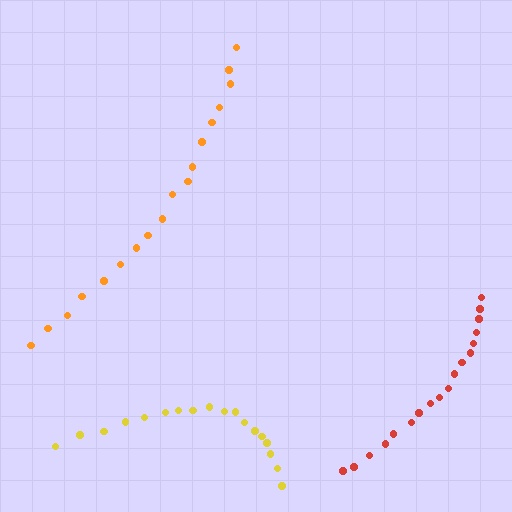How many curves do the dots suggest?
There are 3 distinct paths.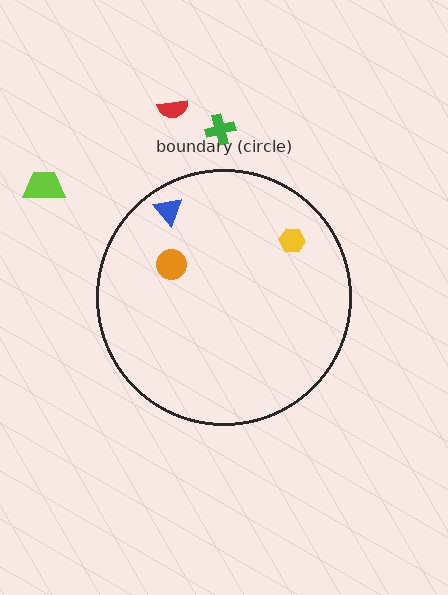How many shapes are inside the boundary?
3 inside, 3 outside.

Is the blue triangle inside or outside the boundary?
Inside.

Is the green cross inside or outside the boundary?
Outside.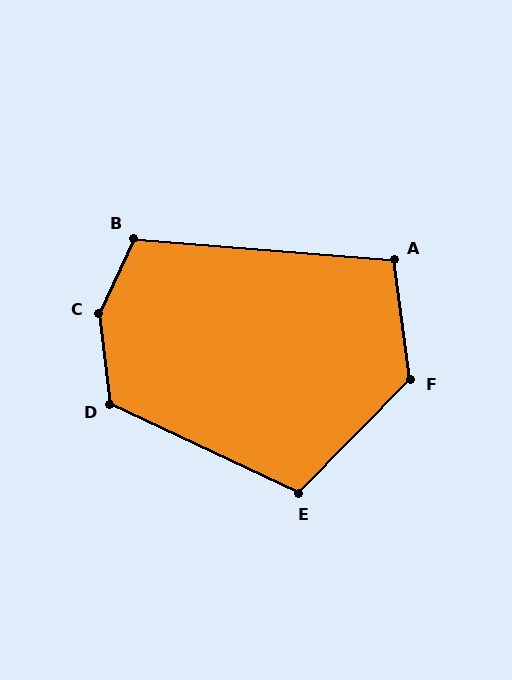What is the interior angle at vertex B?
Approximately 110 degrees (obtuse).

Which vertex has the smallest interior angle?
A, at approximately 103 degrees.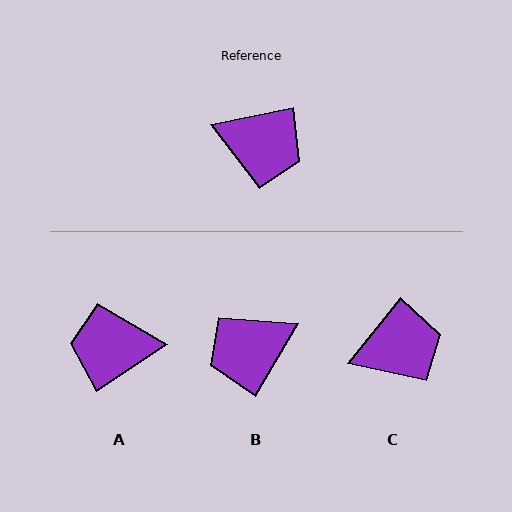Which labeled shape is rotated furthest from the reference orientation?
A, about 158 degrees away.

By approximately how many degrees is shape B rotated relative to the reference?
Approximately 132 degrees clockwise.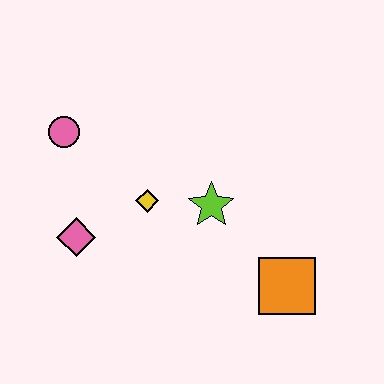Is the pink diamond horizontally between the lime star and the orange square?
No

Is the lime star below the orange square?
No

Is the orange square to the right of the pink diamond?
Yes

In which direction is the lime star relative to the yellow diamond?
The lime star is to the right of the yellow diamond.